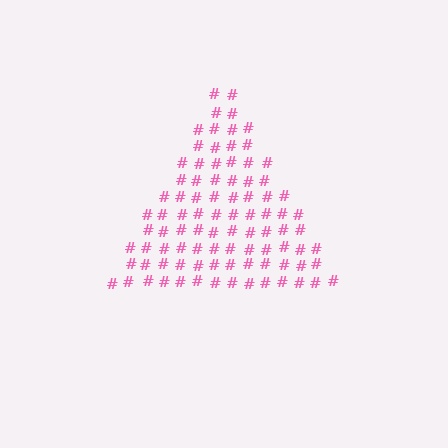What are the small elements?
The small elements are hash symbols.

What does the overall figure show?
The overall figure shows a triangle.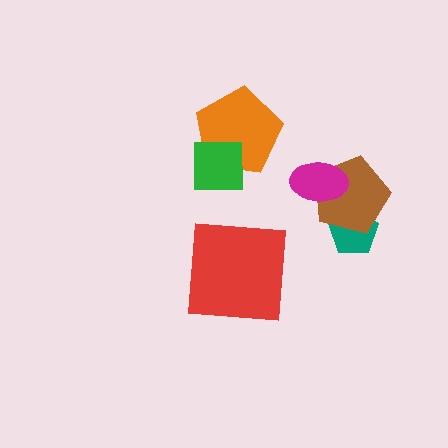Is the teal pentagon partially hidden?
Yes, it is partially covered by another shape.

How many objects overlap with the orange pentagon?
1 object overlaps with the orange pentagon.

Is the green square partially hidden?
No, no other shape covers it.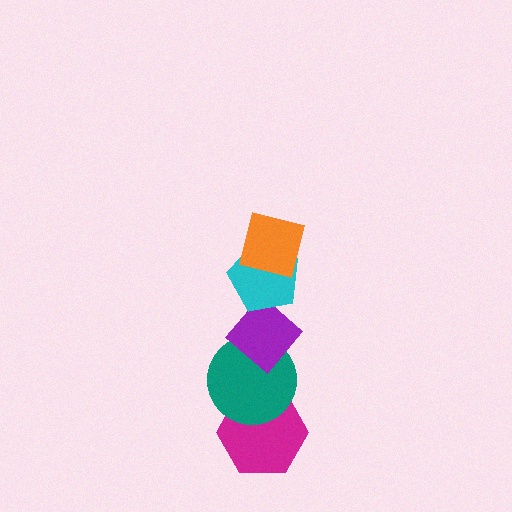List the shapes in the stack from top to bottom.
From top to bottom: the orange square, the cyan pentagon, the purple diamond, the teal circle, the magenta hexagon.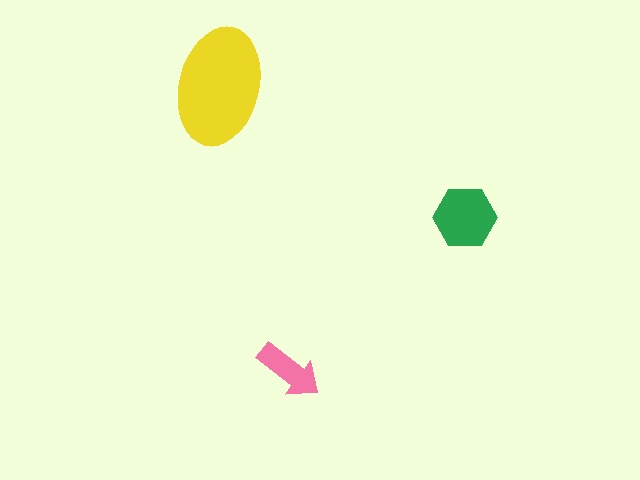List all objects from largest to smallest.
The yellow ellipse, the green hexagon, the pink arrow.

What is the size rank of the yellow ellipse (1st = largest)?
1st.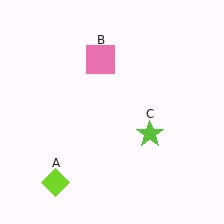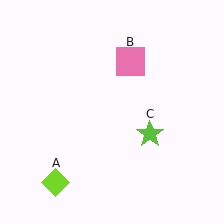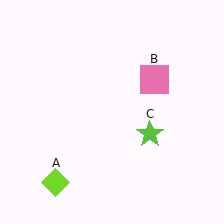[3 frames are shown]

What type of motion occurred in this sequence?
The pink square (object B) rotated clockwise around the center of the scene.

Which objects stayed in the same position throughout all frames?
Lime diamond (object A) and lime star (object C) remained stationary.